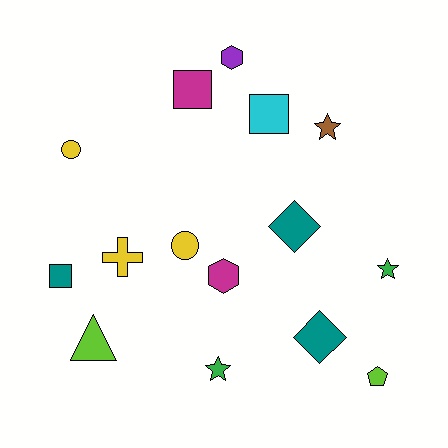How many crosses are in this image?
There is 1 cross.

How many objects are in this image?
There are 15 objects.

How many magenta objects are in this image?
There are 2 magenta objects.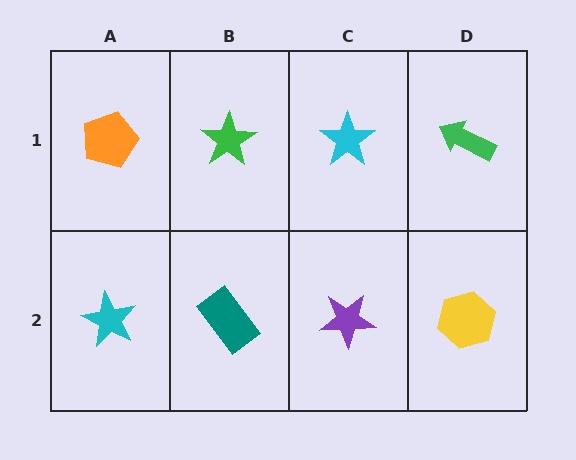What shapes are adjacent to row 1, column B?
A teal rectangle (row 2, column B), an orange pentagon (row 1, column A), a cyan star (row 1, column C).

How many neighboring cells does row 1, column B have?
3.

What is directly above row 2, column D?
A green arrow.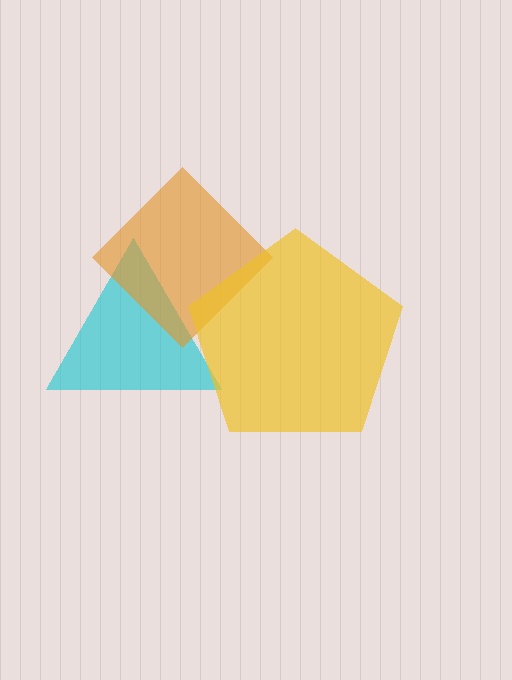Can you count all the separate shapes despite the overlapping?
Yes, there are 3 separate shapes.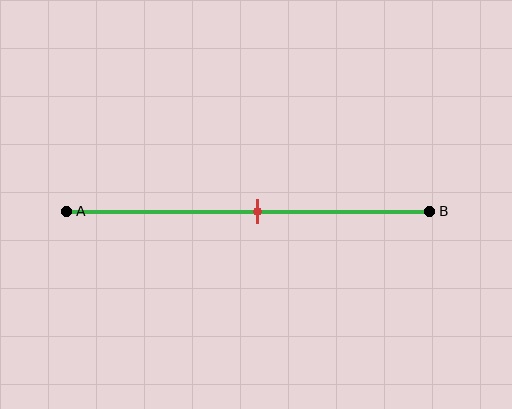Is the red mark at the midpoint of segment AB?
Yes, the mark is approximately at the midpoint.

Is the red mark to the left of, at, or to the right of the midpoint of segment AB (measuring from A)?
The red mark is approximately at the midpoint of segment AB.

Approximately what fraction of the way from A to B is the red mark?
The red mark is approximately 55% of the way from A to B.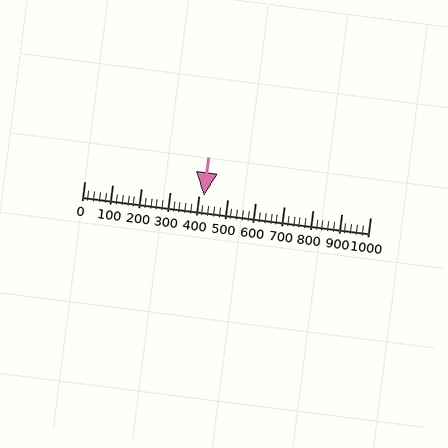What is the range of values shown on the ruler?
The ruler shows values from 0 to 1000.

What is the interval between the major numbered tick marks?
The major tick marks are spaced 100 units apart.